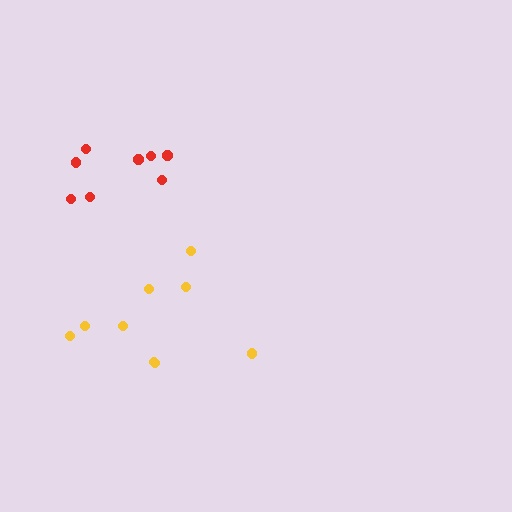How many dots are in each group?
Group 1: 9 dots, Group 2: 8 dots (17 total).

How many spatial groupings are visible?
There are 2 spatial groupings.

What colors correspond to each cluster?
The clusters are colored: yellow, red.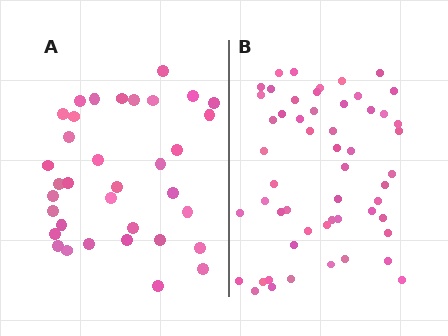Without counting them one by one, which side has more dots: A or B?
Region B (the right region) has more dots.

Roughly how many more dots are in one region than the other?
Region B has approximately 20 more dots than region A.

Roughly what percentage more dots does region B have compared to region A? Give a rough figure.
About 55% more.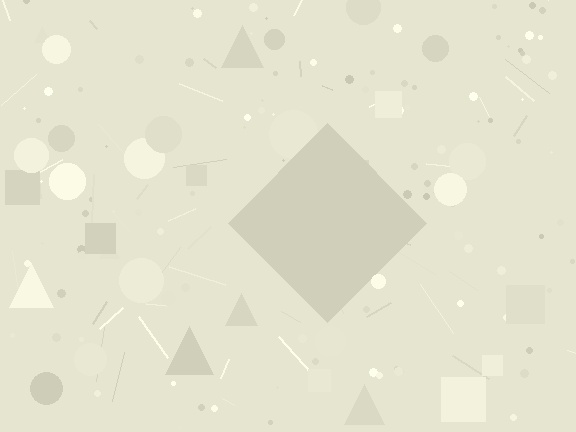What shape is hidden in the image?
A diamond is hidden in the image.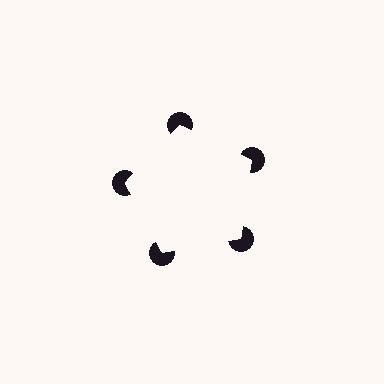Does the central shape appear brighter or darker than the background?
It typically appears slightly brighter than the background, even though no actual brightness change is drawn.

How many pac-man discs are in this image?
There are 5 — one at each vertex of the illusory pentagon.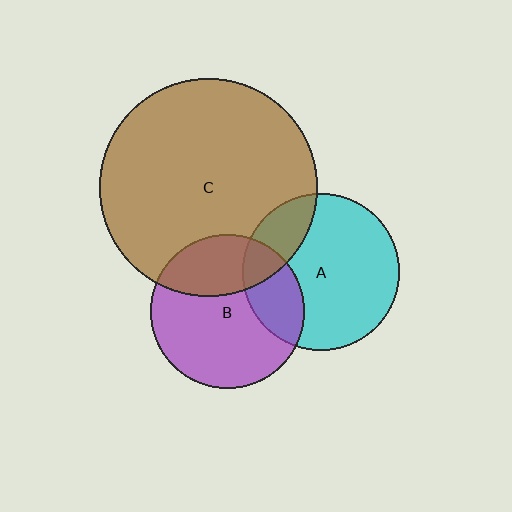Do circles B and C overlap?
Yes.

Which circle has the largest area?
Circle C (brown).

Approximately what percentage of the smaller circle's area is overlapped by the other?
Approximately 30%.